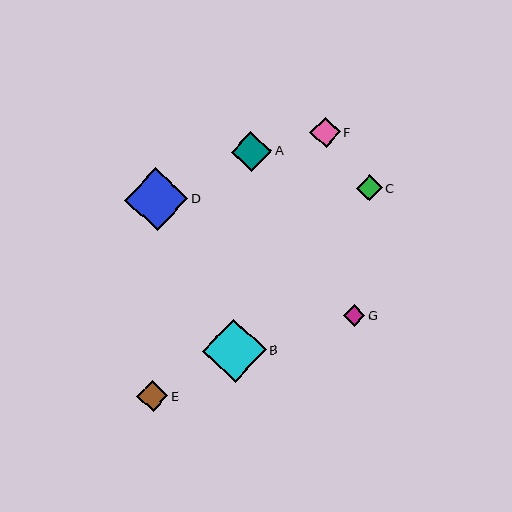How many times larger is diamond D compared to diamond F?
Diamond D is approximately 2.1 times the size of diamond F.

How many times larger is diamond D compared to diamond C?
Diamond D is approximately 2.4 times the size of diamond C.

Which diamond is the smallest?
Diamond G is the smallest with a size of approximately 22 pixels.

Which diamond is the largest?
Diamond B is the largest with a size of approximately 63 pixels.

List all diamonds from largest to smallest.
From largest to smallest: B, D, A, E, F, C, G.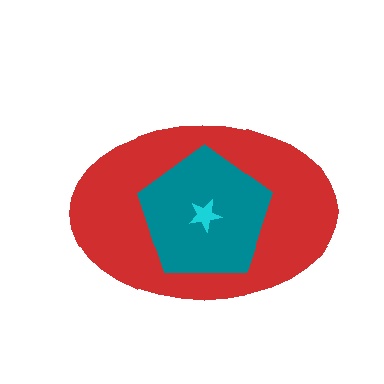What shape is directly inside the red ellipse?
The teal pentagon.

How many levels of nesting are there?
3.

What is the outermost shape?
The red ellipse.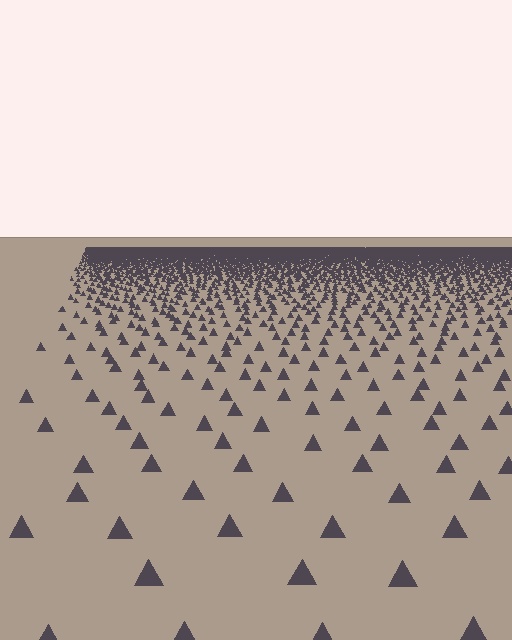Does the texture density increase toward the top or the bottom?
Density increases toward the top.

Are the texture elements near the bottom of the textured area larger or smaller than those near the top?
Larger. Near the bottom, elements are closer to the viewer and appear at a bigger on-screen size.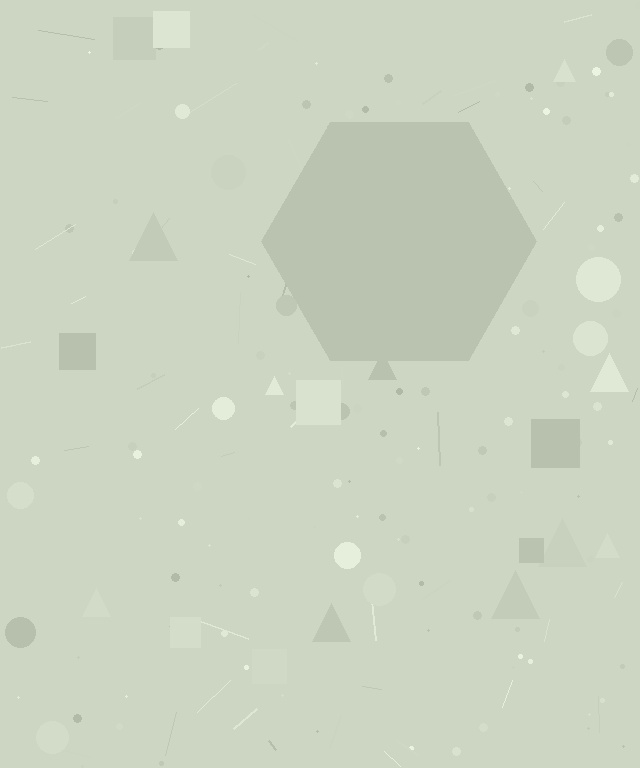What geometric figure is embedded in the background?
A hexagon is embedded in the background.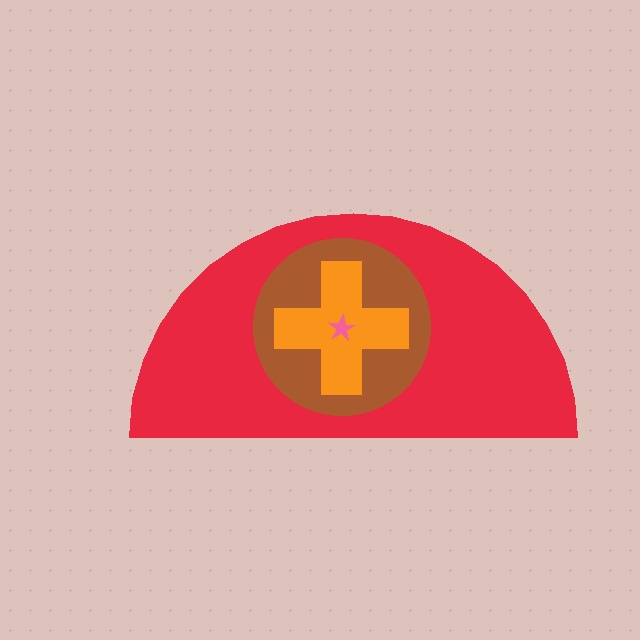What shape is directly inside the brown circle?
The orange cross.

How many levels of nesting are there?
4.